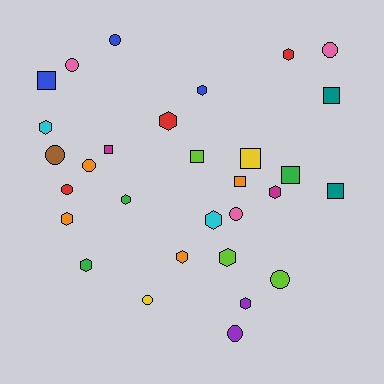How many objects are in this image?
There are 30 objects.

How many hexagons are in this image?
There are 12 hexagons.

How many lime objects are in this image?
There are 3 lime objects.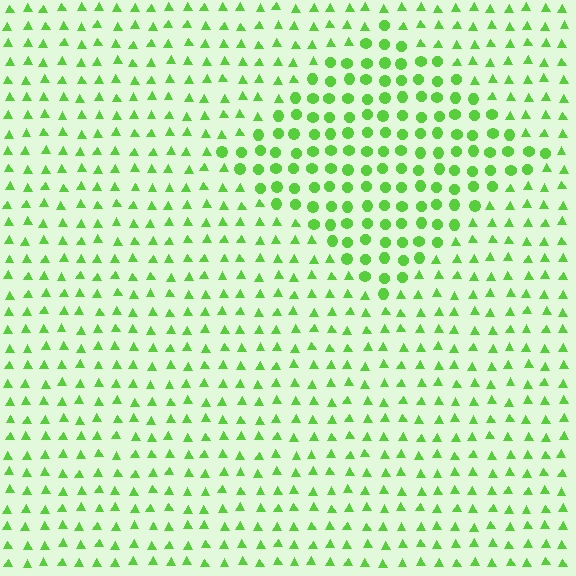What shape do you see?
I see a diamond.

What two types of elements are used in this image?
The image uses circles inside the diamond region and triangles outside it.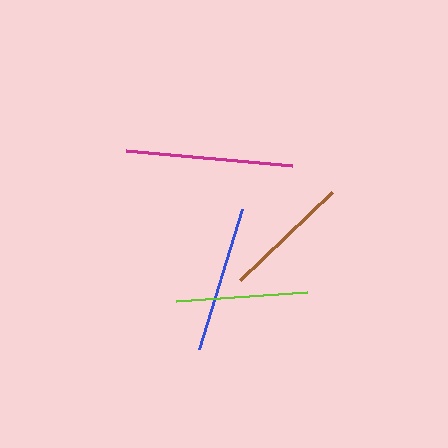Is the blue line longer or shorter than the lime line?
The blue line is longer than the lime line.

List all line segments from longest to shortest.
From longest to shortest: magenta, blue, lime, brown.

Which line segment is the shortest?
The brown line is the shortest at approximately 128 pixels.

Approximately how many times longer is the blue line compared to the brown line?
The blue line is approximately 1.1 times the length of the brown line.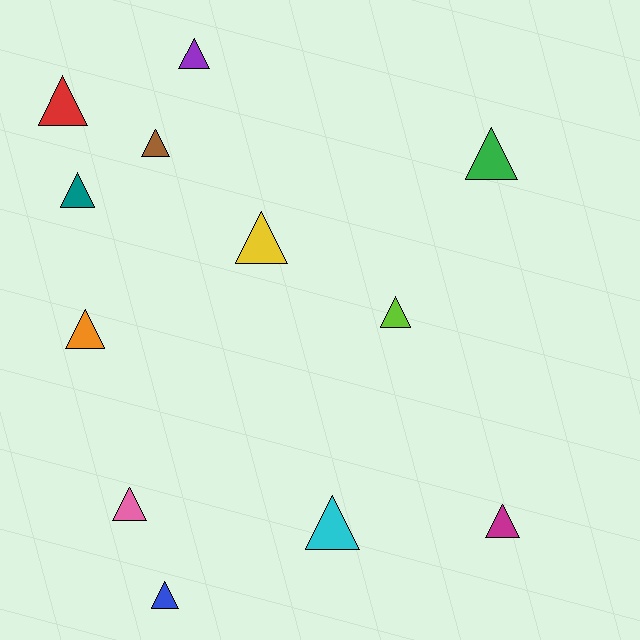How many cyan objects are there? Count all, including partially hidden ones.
There is 1 cyan object.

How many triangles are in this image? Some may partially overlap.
There are 12 triangles.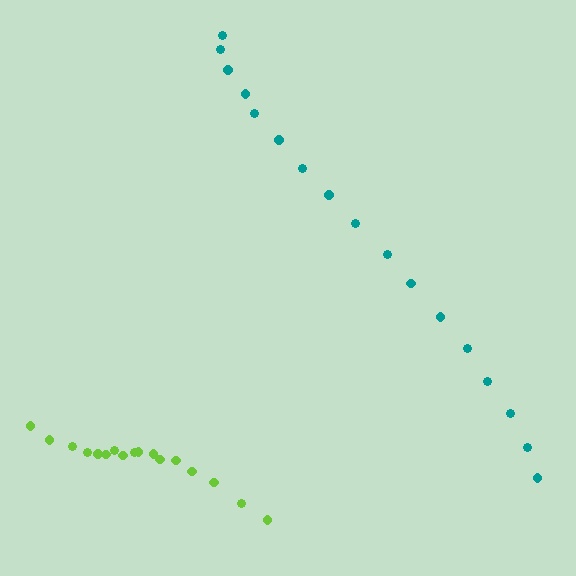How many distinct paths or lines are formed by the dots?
There are 2 distinct paths.